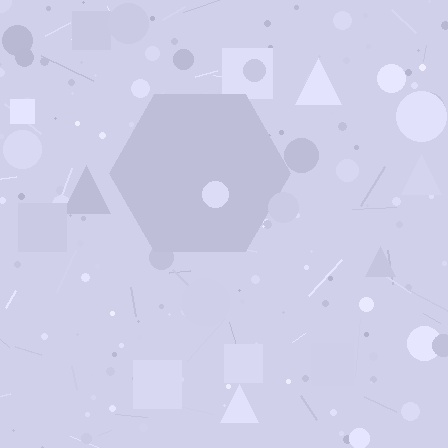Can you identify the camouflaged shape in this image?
The camouflaged shape is a hexagon.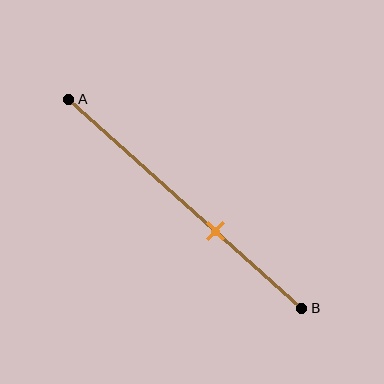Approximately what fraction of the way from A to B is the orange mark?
The orange mark is approximately 65% of the way from A to B.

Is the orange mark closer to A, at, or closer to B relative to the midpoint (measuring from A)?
The orange mark is closer to point B than the midpoint of segment AB.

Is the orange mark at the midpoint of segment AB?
No, the mark is at about 65% from A, not at the 50% midpoint.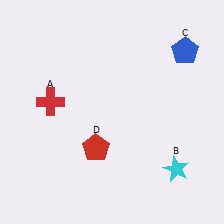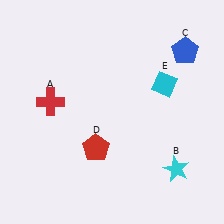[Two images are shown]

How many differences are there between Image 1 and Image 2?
There is 1 difference between the two images.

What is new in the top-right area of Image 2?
A cyan diamond (E) was added in the top-right area of Image 2.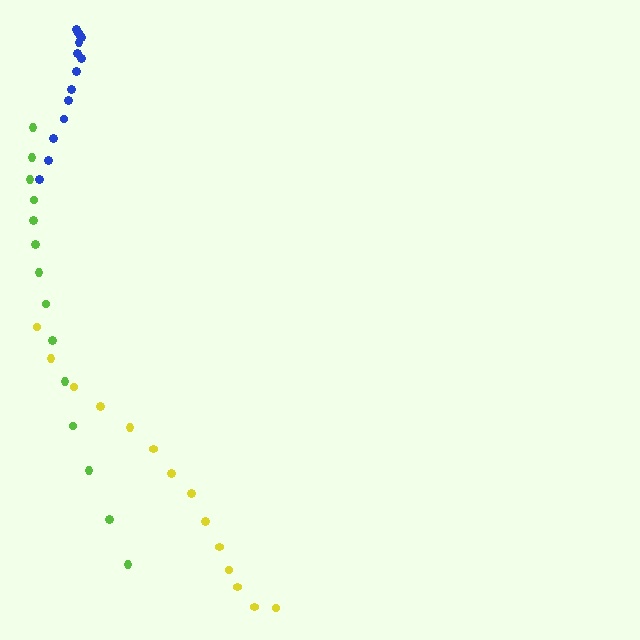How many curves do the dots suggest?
There are 3 distinct paths.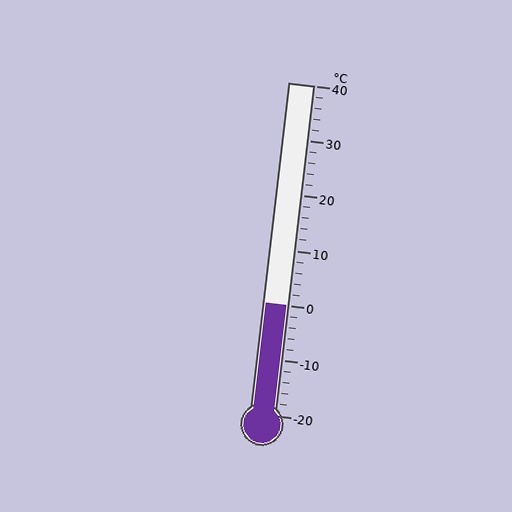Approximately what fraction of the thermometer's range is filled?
The thermometer is filled to approximately 35% of its range.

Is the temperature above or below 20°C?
The temperature is below 20°C.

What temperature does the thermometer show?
The thermometer shows approximately 0°C.